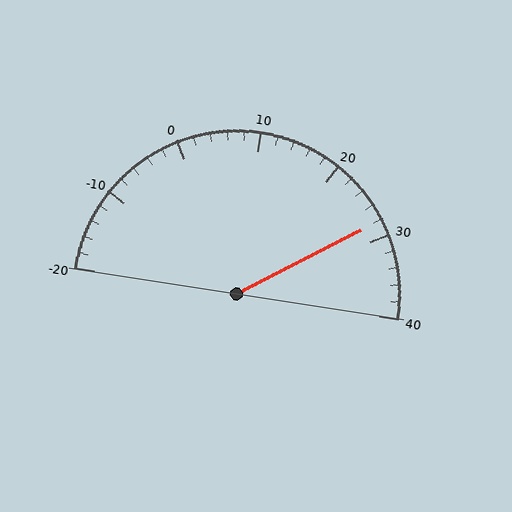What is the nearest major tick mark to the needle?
The nearest major tick mark is 30.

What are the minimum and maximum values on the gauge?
The gauge ranges from -20 to 40.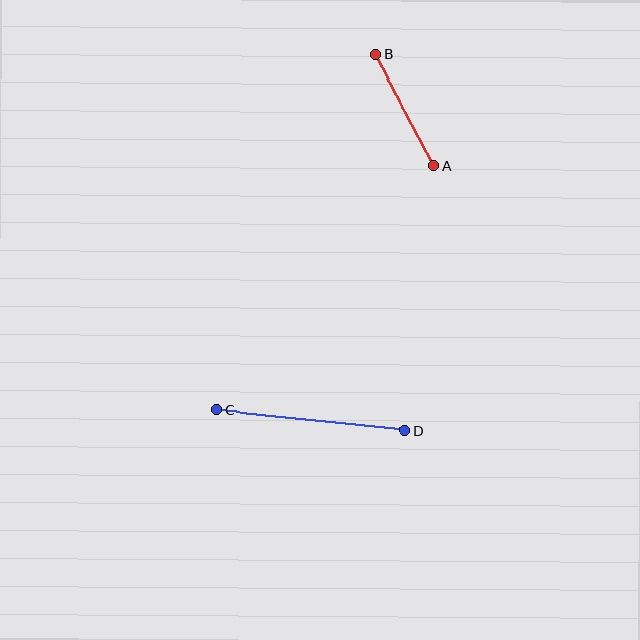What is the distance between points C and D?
The distance is approximately 189 pixels.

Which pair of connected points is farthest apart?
Points C and D are farthest apart.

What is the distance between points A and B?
The distance is approximately 125 pixels.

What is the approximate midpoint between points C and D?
The midpoint is at approximately (311, 420) pixels.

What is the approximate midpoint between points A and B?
The midpoint is at approximately (405, 110) pixels.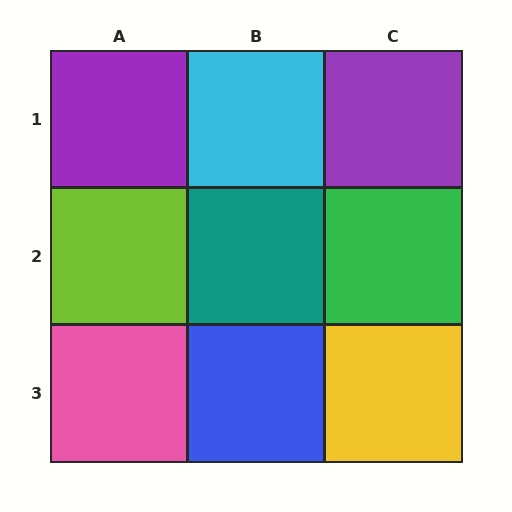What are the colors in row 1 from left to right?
Purple, cyan, purple.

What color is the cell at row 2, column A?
Lime.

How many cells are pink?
1 cell is pink.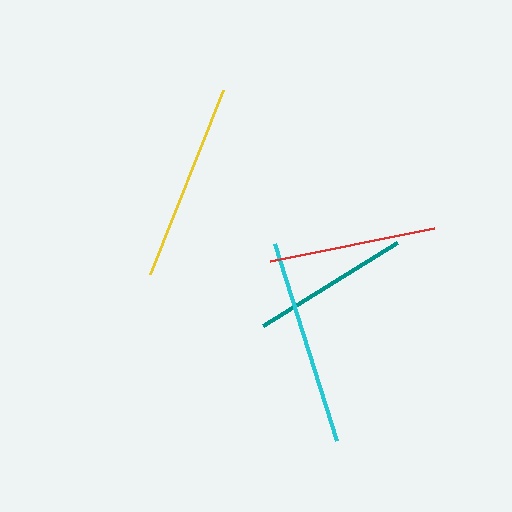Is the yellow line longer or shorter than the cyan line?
The cyan line is longer than the yellow line.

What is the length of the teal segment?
The teal segment is approximately 157 pixels long.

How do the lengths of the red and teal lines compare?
The red and teal lines are approximately the same length.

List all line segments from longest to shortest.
From longest to shortest: cyan, yellow, red, teal.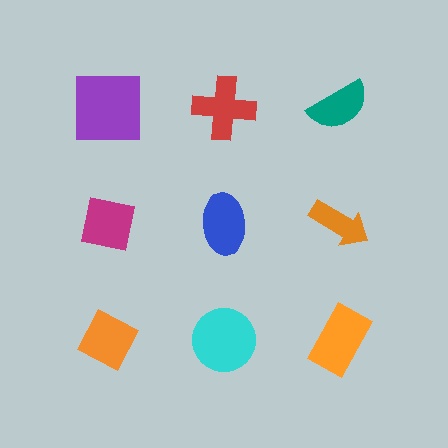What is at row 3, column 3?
An orange rectangle.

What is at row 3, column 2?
A cyan circle.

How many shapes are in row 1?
3 shapes.